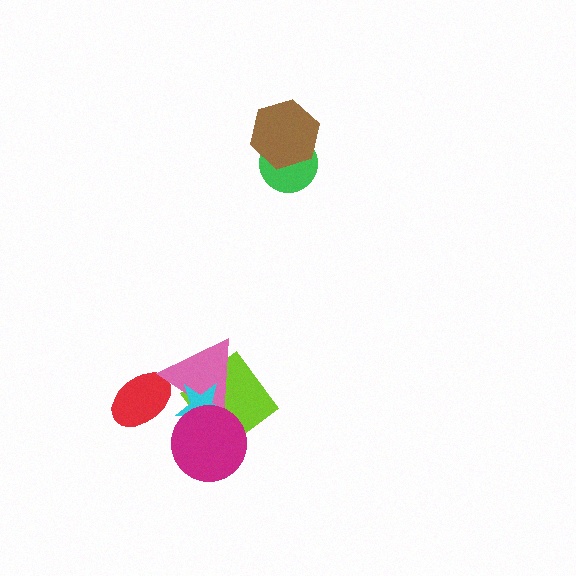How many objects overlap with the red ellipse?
1 object overlaps with the red ellipse.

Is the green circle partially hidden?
Yes, it is partially covered by another shape.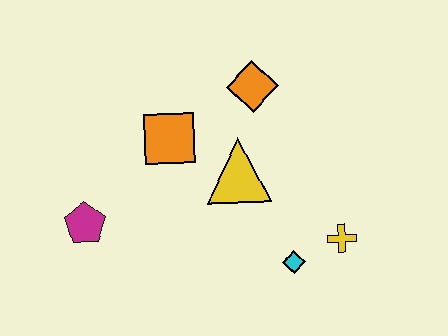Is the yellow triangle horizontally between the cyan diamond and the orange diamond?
No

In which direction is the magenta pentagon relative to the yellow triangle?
The magenta pentagon is to the left of the yellow triangle.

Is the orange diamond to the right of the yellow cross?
No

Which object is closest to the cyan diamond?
The yellow cross is closest to the cyan diamond.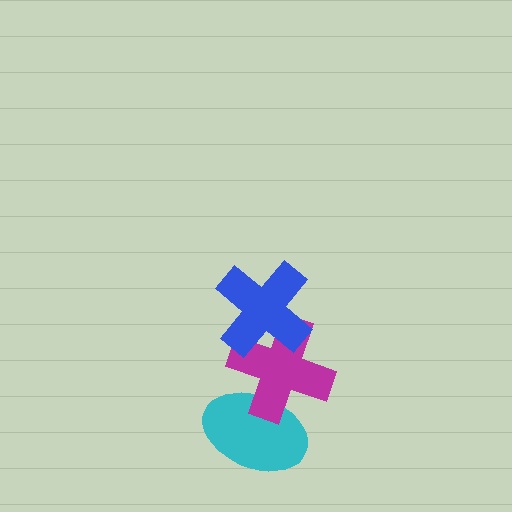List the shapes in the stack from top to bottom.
From top to bottom: the blue cross, the magenta cross, the cyan ellipse.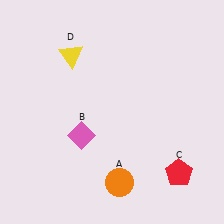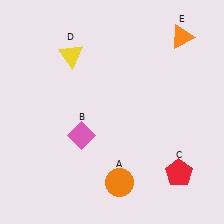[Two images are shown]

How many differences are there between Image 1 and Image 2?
There is 1 difference between the two images.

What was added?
An orange triangle (E) was added in Image 2.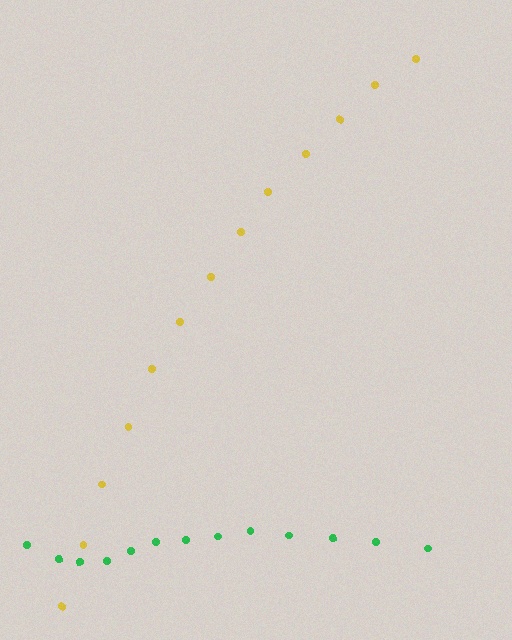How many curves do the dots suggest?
There are 2 distinct paths.